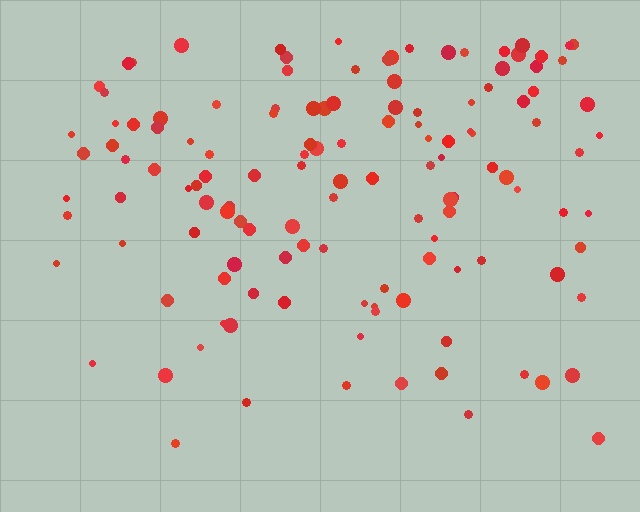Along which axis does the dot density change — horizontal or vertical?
Vertical.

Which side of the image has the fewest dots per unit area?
The bottom.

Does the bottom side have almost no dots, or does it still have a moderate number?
Still a moderate number, just noticeably fewer than the top.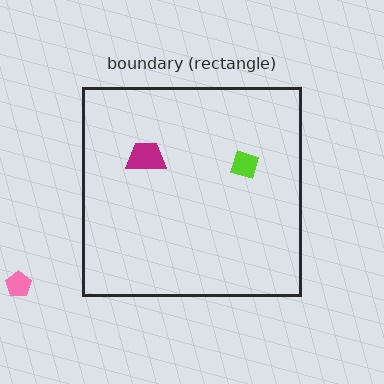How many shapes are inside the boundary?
2 inside, 1 outside.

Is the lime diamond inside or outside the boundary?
Inside.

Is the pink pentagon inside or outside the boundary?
Outside.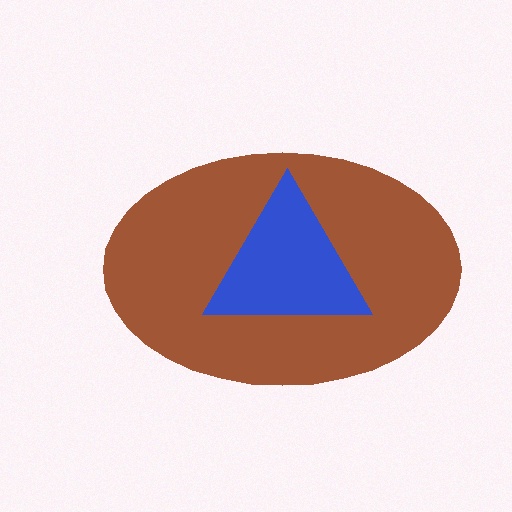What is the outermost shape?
The brown ellipse.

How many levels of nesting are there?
2.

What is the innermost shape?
The blue triangle.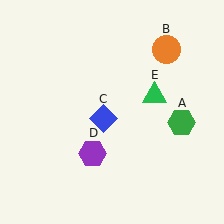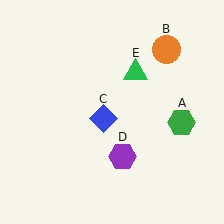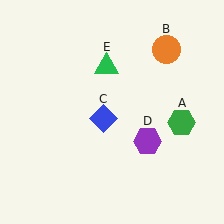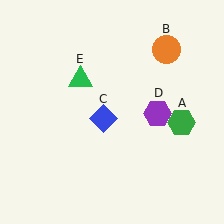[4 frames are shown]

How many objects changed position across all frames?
2 objects changed position: purple hexagon (object D), green triangle (object E).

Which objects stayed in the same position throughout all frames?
Green hexagon (object A) and orange circle (object B) and blue diamond (object C) remained stationary.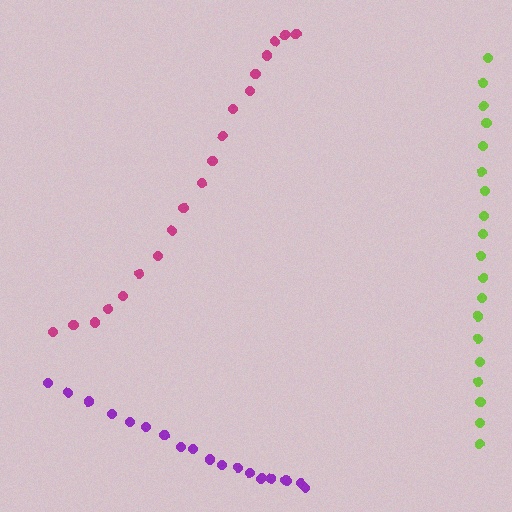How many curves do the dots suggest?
There are 3 distinct paths.